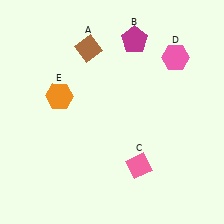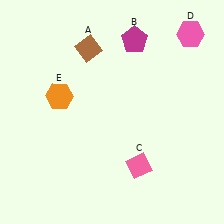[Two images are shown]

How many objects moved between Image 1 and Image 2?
1 object moved between the two images.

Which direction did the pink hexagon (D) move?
The pink hexagon (D) moved up.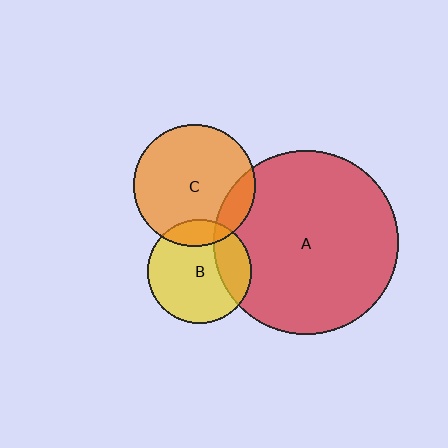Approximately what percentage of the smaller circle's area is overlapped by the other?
Approximately 25%.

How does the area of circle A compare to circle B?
Approximately 3.1 times.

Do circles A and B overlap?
Yes.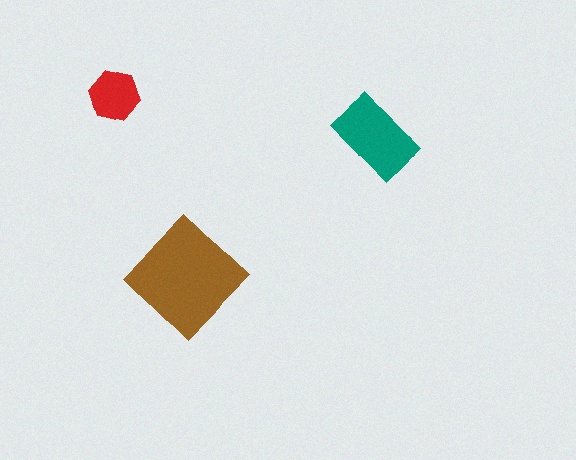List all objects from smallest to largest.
The red hexagon, the teal rectangle, the brown diamond.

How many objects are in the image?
There are 3 objects in the image.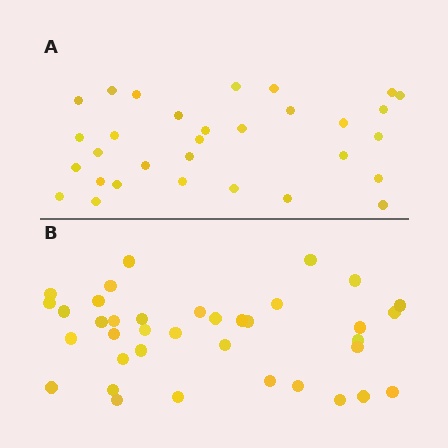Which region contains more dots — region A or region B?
Region B (the bottom region) has more dots.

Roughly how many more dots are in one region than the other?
Region B has about 6 more dots than region A.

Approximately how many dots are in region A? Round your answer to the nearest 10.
About 30 dots. (The exact count is 31, which rounds to 30.)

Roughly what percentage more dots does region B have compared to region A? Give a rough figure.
About 20% more.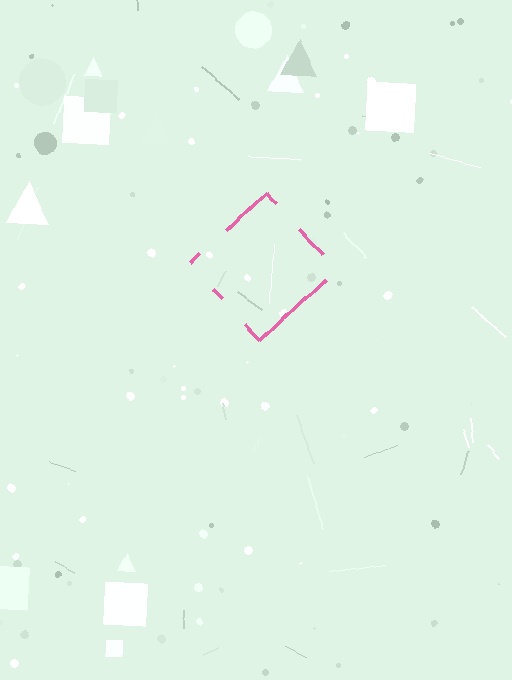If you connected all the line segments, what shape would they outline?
They would outline a diamond.